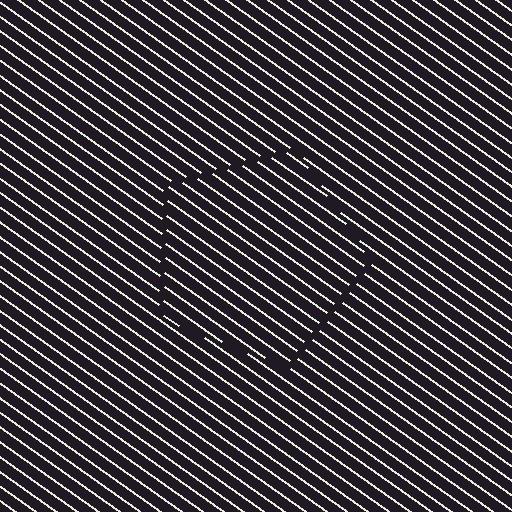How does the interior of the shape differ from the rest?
The interior of the shape contains the same grating, shifted by half a period — the contour is defined by the phase discontinuity where line-ends from the inner and outer gratings abut.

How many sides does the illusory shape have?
5 sides — the line-ends trace a pentagon.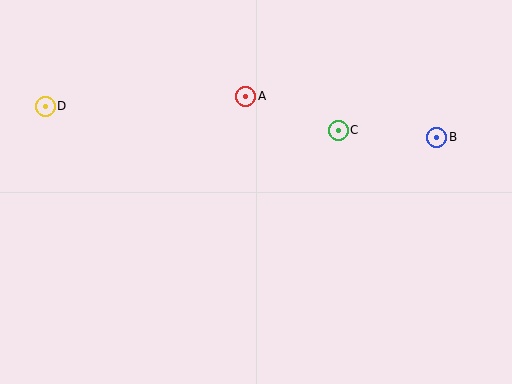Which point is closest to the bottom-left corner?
Point D is closest to the bottom-left corner.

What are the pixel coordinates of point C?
Point C is at (338, 130).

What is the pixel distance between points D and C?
The distance between D and C is 294 pixels.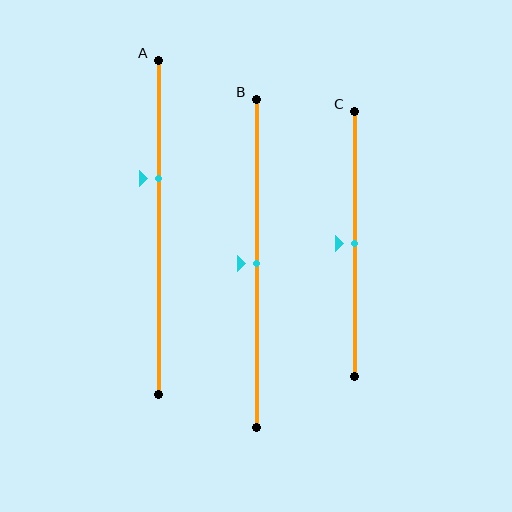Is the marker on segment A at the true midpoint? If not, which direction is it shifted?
No, the marker on segment A is shifted upward by about 15% of the segment length.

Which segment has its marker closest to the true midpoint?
Segment B has its marker closest to the true midpoint.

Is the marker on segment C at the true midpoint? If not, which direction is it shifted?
Yes, the marker on segment C is at the true midpoint.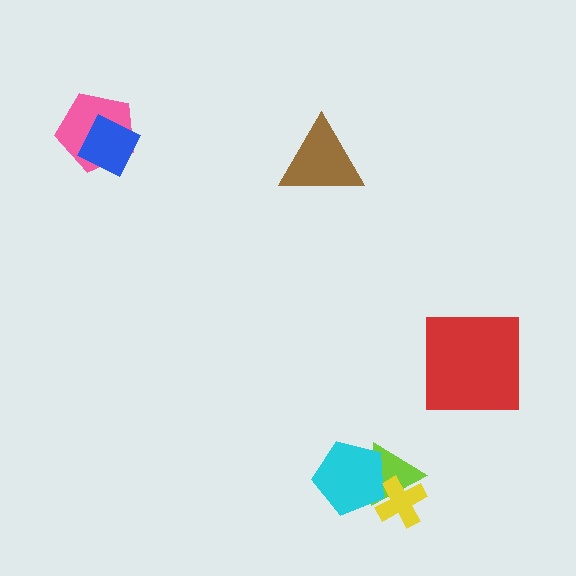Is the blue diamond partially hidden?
No, no other shape covers it.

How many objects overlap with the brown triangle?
0 objects overlap with the brown triangle.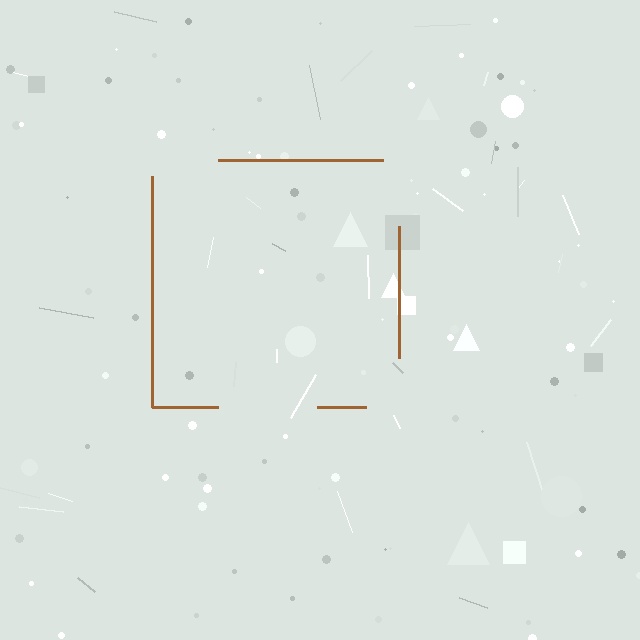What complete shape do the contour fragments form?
The contour fragments form a square.